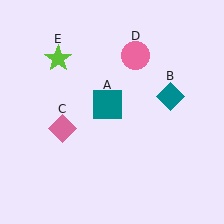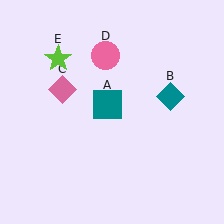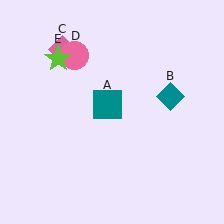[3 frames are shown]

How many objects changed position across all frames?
2 objects changed position: pink diamond (object C), pink circle (object D).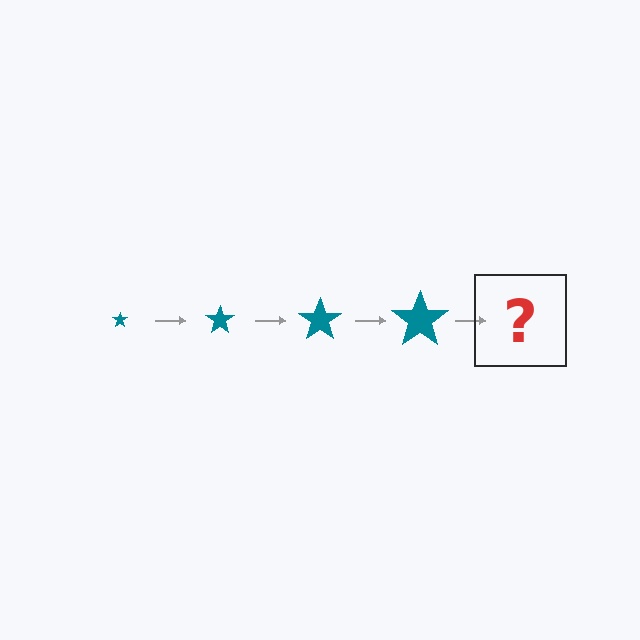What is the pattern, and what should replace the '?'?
The pattern is that the star gets progressively larger each step. The '?' should be a teal star, larger than the previous one.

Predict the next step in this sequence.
The next step is a teal star, larger than the previous one.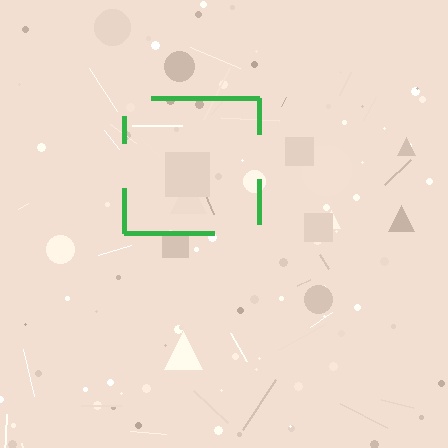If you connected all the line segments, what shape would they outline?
They would outline a square.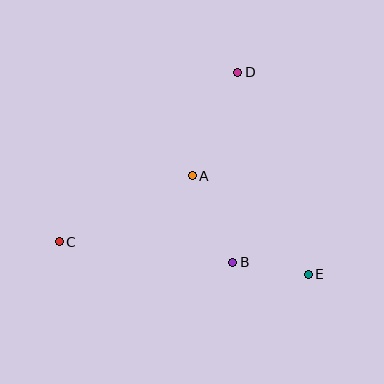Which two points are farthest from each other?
Points C and E are farthest from each other.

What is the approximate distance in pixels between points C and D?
The distance between C and D is approximately 246 pixels.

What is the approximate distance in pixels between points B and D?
The distance between B and D is approximately 190 pixels.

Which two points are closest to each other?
Points B and E are closest to each other.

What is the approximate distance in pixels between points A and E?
The distance between A and E is approximately 152 pixels.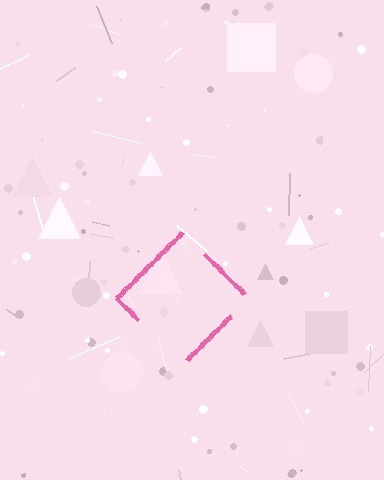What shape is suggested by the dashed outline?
The dashed outline suggests a diamond.